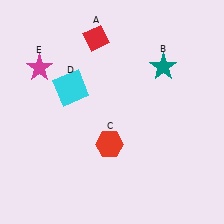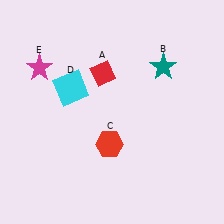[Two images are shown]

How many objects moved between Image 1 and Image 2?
1 object moved between the two images.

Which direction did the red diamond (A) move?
The red diamond (A) moved down.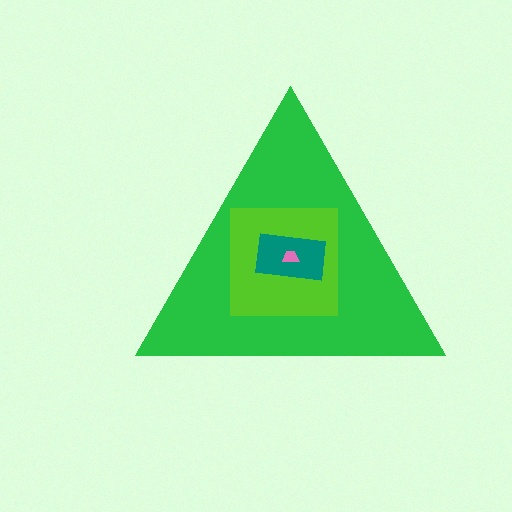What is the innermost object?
The pink trapezoid.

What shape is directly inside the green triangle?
The lime square.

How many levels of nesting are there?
4.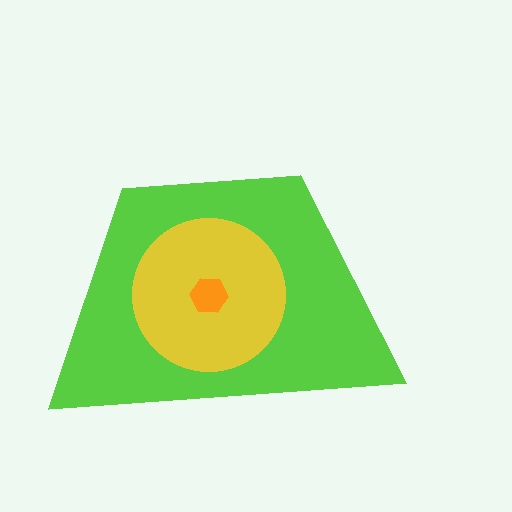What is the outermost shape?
The lime trapezoid.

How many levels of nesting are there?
3.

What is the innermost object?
The orange hexagon.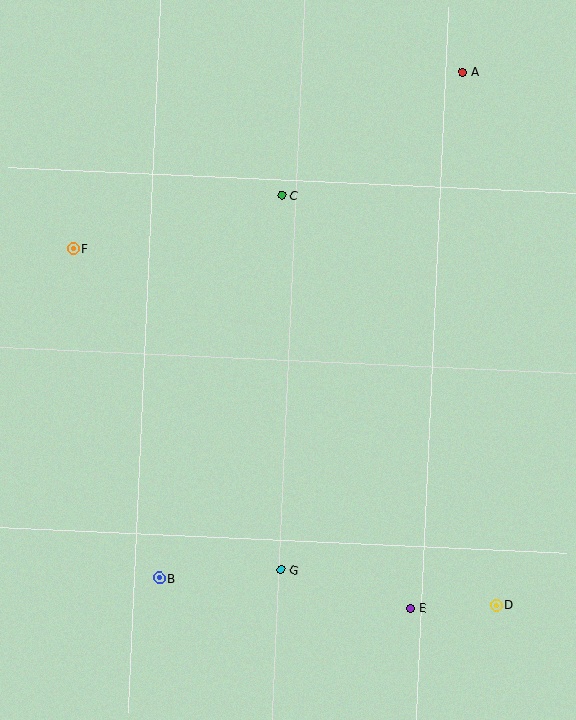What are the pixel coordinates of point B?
Point B is at (159, 578).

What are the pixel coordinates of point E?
Point E is at (411, 608).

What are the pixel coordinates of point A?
Point A is at (463, 72).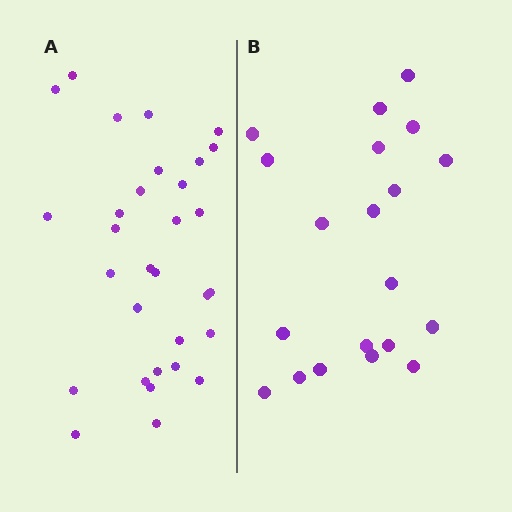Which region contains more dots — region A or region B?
Region A (the left region) has more dots.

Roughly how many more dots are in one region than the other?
Region A has roughly 12 or so more dots than region B.